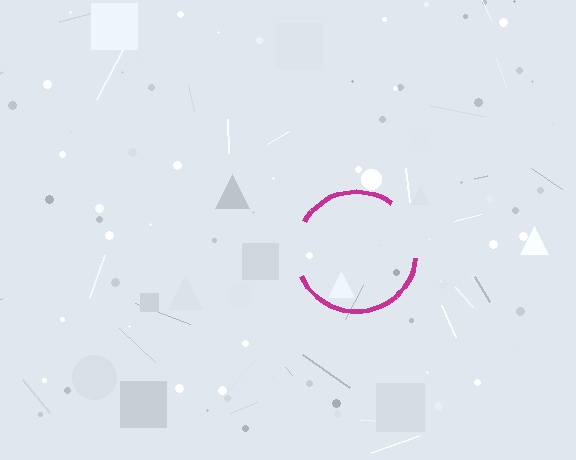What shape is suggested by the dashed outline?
The dashed outline suggests a circle.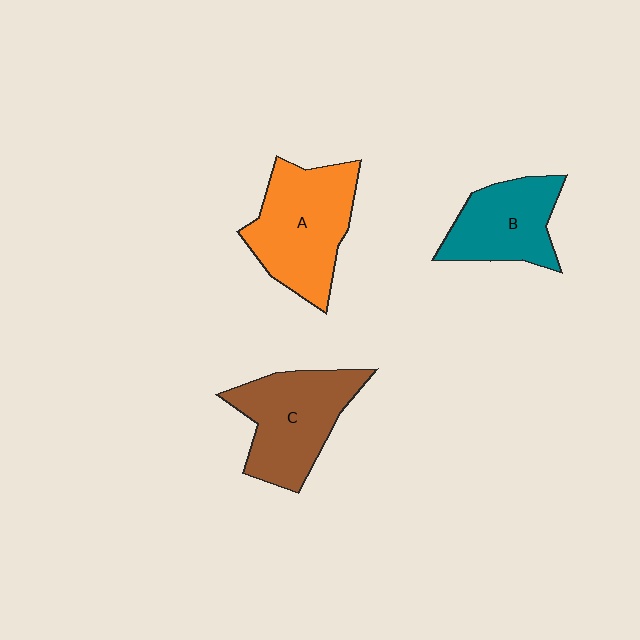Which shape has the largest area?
Shape A (orange).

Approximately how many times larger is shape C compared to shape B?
Approximately 1.2 times.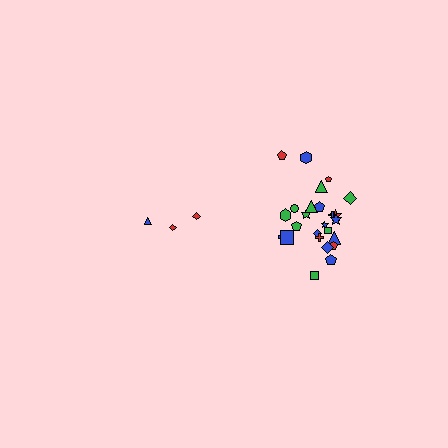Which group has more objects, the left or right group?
The right group.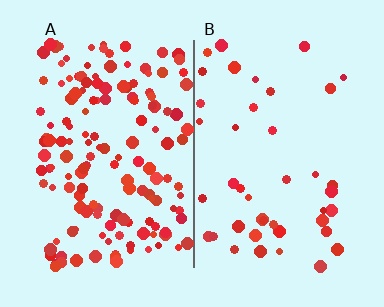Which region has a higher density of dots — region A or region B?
A (the left).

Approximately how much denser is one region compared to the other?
Approximately 3.6× — region A over region B.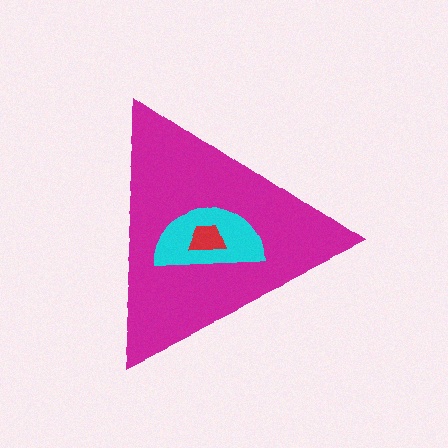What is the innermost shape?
The red trapezoid.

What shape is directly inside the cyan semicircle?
The red trapezoid.